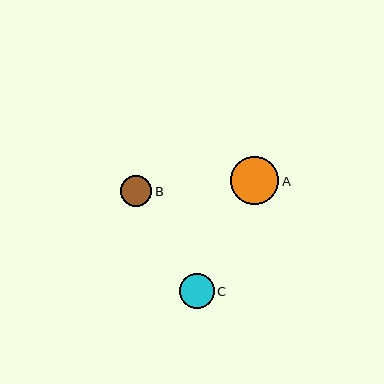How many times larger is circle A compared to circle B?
Circle A is approximately 1.5 times the size of circle B.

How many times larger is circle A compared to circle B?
Circle A is approximately 1.5 times the size of circle B.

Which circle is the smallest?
Circle B is the smallest with a size of approximately 32 pixels.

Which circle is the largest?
Circle A is the largest with a size of approximately 49 pixels.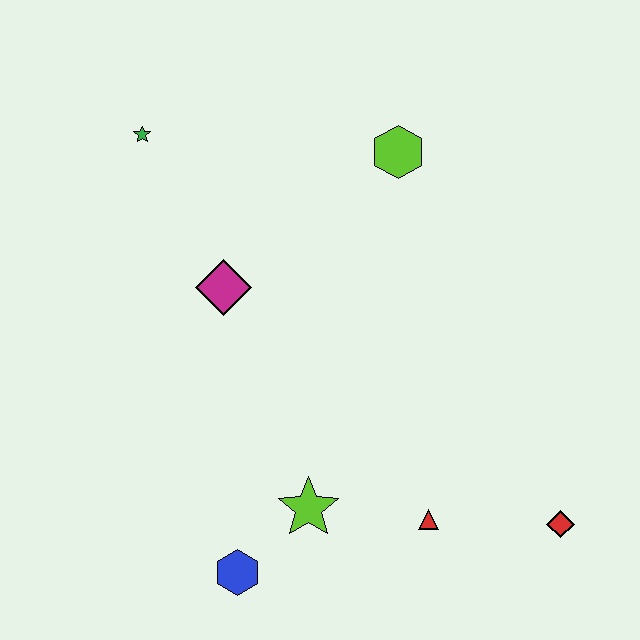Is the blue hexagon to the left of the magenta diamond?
No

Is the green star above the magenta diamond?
Yes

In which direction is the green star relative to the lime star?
The green star is above the lime star.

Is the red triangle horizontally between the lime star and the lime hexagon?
No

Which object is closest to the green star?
The magenta diamond is closest to the green star.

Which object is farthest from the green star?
The red diamond is farthest from the green star.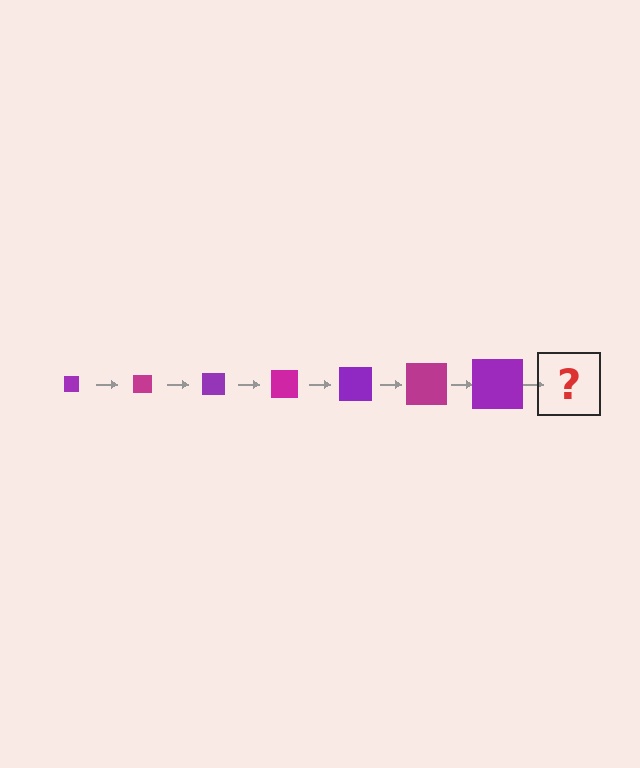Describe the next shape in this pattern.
It should be a magenta square, larger than the previous one.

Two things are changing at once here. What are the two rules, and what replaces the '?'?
The two rules are that the square grows larger each step and the color cycles through purple and magenta. The '?' should be a magenta square, larger than the previous one.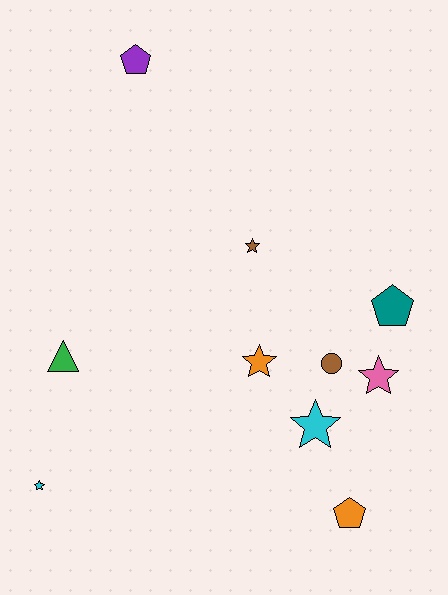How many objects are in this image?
There are 10 objects.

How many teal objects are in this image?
There is 1 teal object.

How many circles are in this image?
There is 1 circle.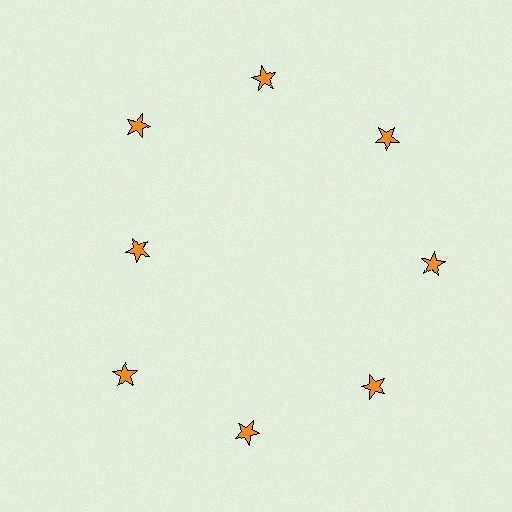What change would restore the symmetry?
The symmetry would be restored by moving it outward, back onto the ring so that all 8 stars sit at equal angles and equal distance from the center.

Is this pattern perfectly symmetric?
No. The 8 orange stars are arranged in a ring, but one element near the 9 o'clock position is pulled inward toward the center, breaking the 8-fold rotational symmetry.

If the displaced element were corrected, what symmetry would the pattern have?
It would have 8-fold rotational symmetry — the pattern would map onto itself every 45 degrees.